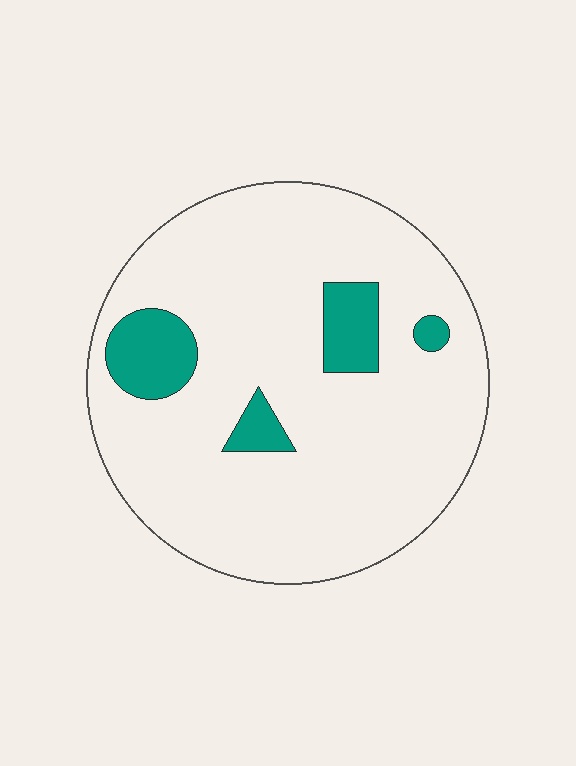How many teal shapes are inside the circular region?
4.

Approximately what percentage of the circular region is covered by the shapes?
Approximately 10%.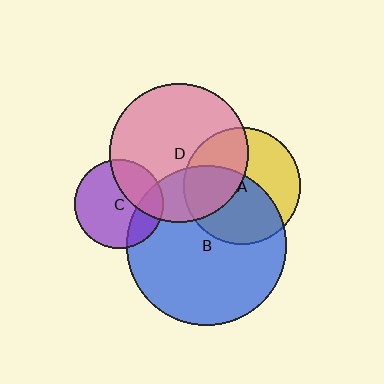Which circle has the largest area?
Circle B (blue).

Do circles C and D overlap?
Yes.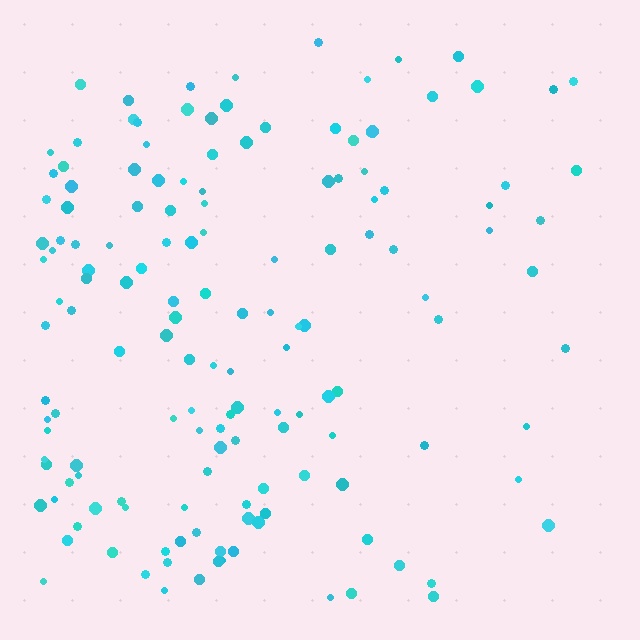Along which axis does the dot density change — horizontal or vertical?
Horizontal.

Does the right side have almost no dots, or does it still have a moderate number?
Still a moderate number, just noticeably fewer than the left.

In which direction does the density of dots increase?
From right to left, with the left side densest.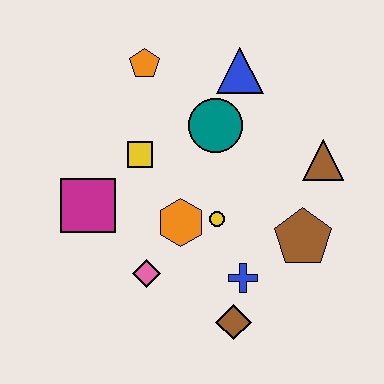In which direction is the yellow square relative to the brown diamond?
The yellow square is above the brown diamond.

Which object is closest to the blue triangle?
The teal circle is closest to the blue triangle.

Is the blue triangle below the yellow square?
No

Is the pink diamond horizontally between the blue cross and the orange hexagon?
No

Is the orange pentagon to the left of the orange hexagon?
Yes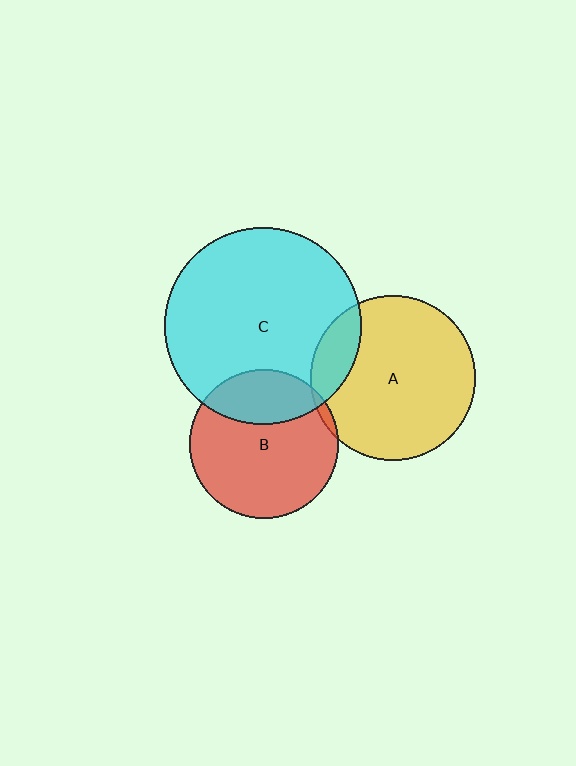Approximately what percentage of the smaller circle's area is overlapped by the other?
Approximately 25%.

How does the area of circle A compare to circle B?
Approximately 1.2 times.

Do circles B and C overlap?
Yes.